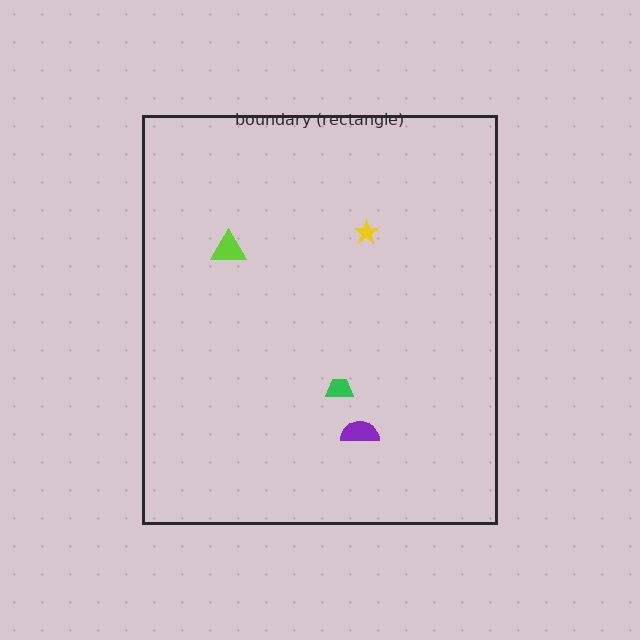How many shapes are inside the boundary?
4 inside, 0 outside.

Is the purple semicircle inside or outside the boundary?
Inside.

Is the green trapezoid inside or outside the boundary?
Inside.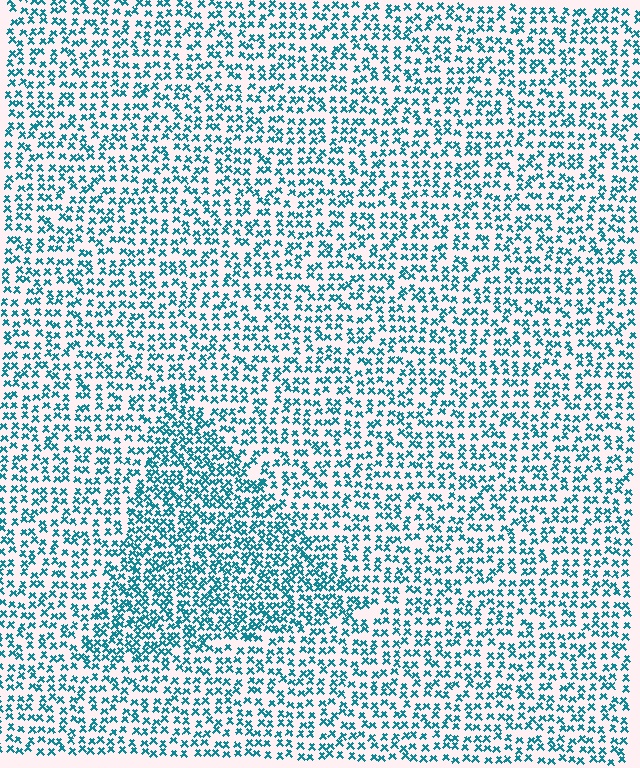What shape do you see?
I see a triangle.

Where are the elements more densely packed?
The elements are more densely packed inside the triangle boundary.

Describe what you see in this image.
The image contains small teal elements arranged at two different densities. A triangle-shaped region is visible where the elements are more densely packed than the surrounding area.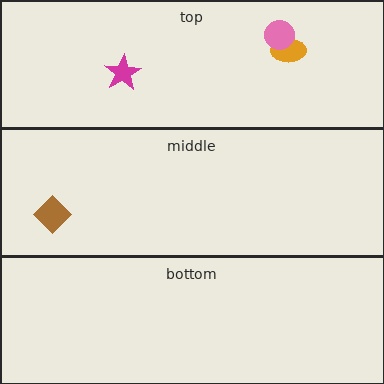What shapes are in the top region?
The magenta star, the orange ellipse, the pink circle.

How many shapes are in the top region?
3.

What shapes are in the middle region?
The brown diamond.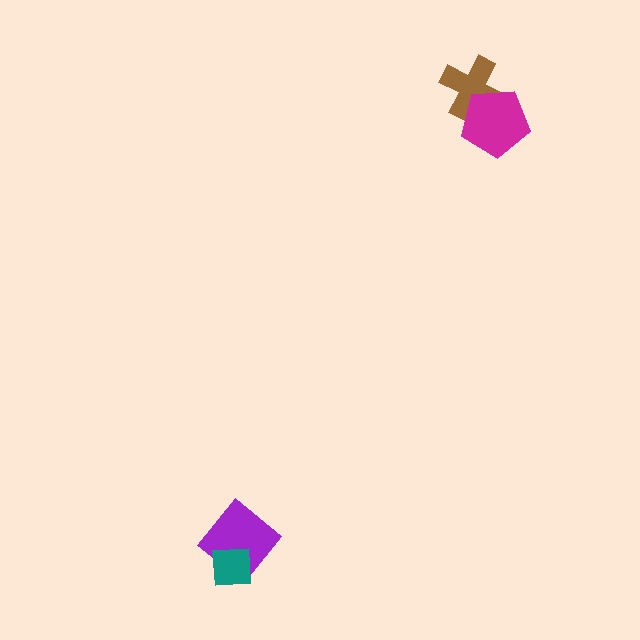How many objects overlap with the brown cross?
1 object overlaps with the brown cross.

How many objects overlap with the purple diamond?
1 object overlaps with the purple diamond.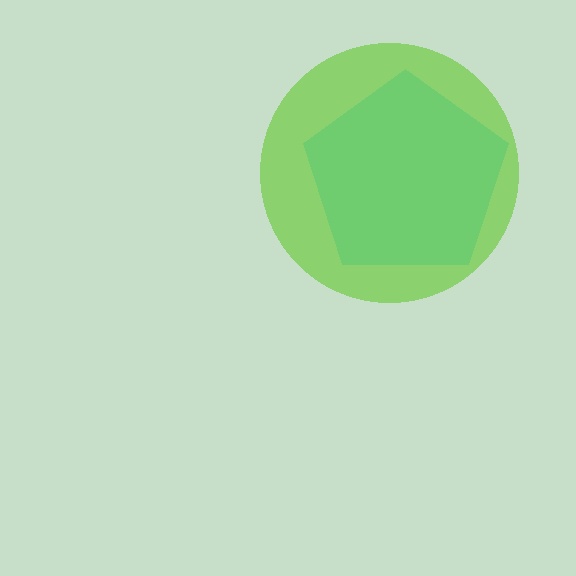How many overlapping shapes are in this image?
There are 2 overlapping shapes in the image.